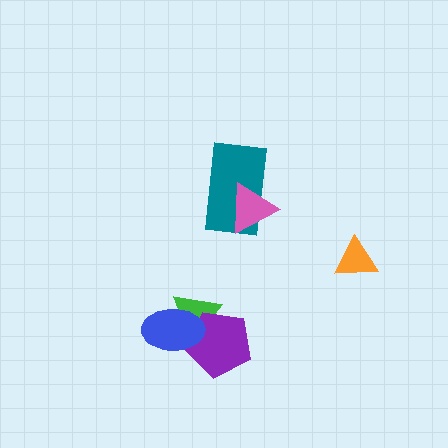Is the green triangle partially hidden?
Yes, it is partially covered by another shape.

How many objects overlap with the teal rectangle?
1 object overlaps with the teal rectangle.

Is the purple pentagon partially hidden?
Yes, it is partially covered by another shape.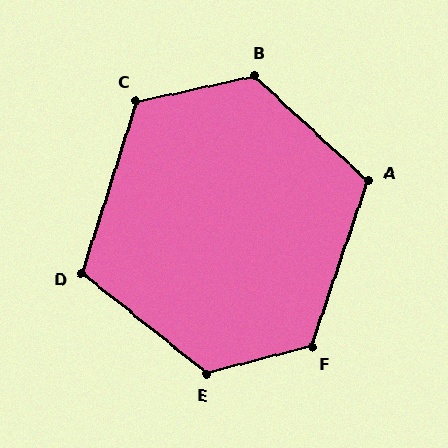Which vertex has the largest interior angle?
E, at approximately 127 degrees.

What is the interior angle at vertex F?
Approximately 123 degrees (obtuse).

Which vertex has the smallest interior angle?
D, at approximately 111 degrees.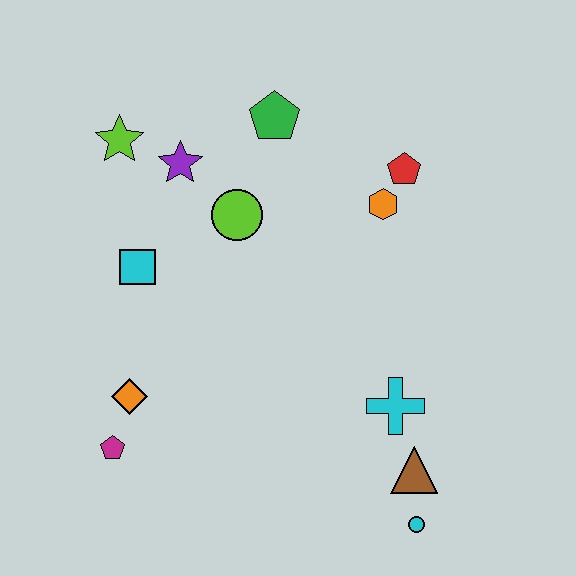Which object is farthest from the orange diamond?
The red pentagon is farthest from the orange diamond.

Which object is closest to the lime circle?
The purple star is closest to the lime circle.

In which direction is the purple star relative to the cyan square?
The purple star is above the cyan square.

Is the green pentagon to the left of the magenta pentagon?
No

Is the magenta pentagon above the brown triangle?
Yes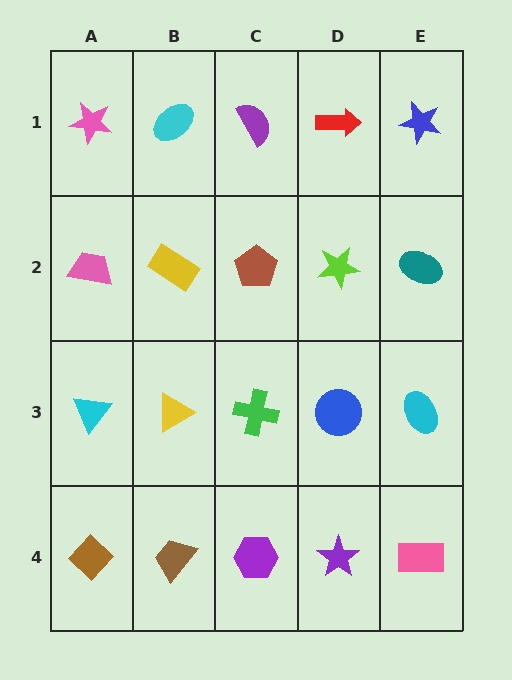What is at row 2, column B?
A yellow rectangle.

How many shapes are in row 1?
5 shapes.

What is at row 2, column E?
A teal ellipse.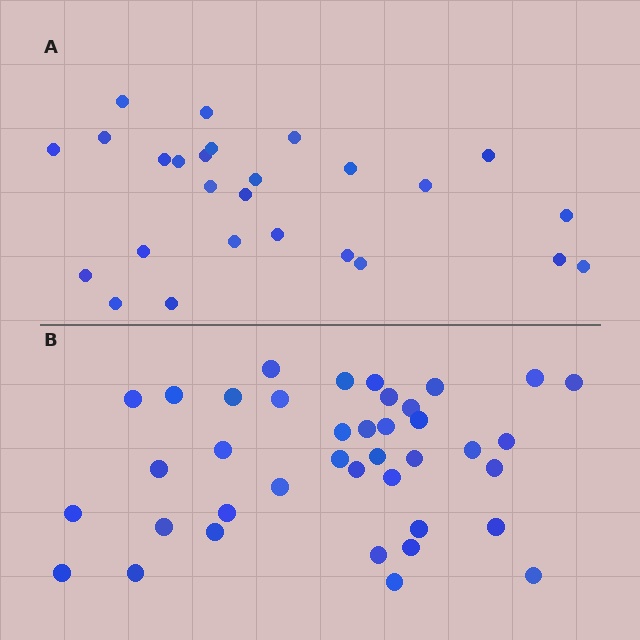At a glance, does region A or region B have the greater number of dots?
Region B (the bottom region) has more dots.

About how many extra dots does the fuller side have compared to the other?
Region B has approximately 15 more dots than region A.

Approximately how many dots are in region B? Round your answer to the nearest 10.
About 40 dots. (The exact count is 39, which rounds to 40.)